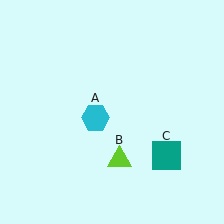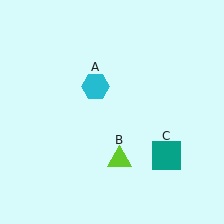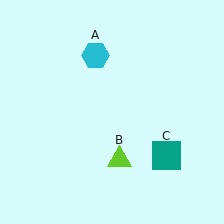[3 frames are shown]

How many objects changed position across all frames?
1 object changed position: cyan hexagon (object A).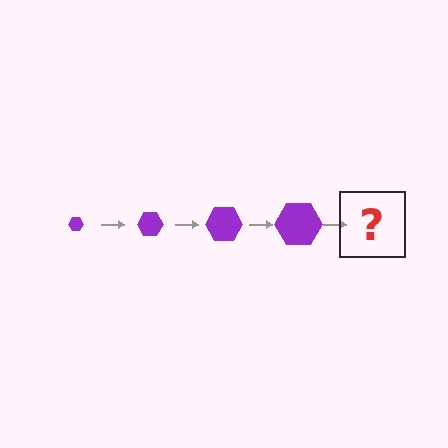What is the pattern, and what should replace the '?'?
The pattern is that the hexagon gets progressively larger each step. The '?' should be a purple hexagon, larger than the previous one.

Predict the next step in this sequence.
The next step is a purple hexagon, larger than the previous one.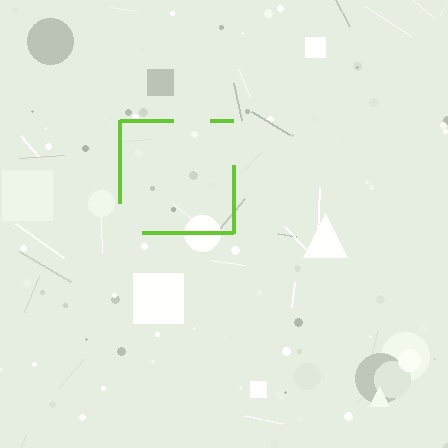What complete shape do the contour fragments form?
The contour fragments form a square.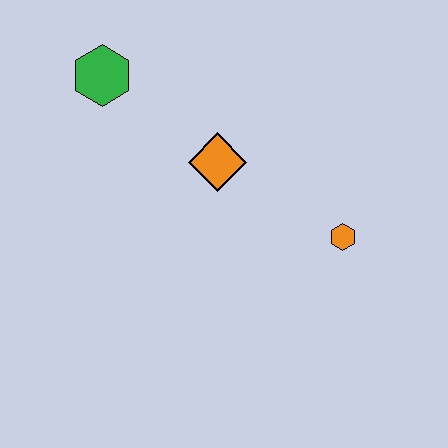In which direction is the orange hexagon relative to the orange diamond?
The orange hexagon is to the right of the orange diamond.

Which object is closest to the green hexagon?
The orange diamond is closest to the green hexagon.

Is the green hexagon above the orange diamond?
Yes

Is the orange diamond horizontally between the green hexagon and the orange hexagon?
Yes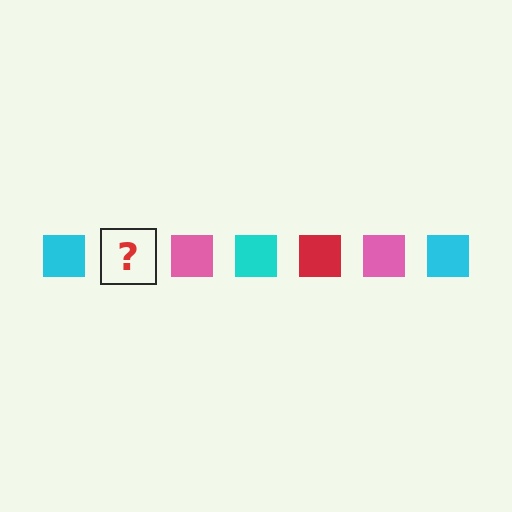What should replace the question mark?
The question mark should be replaced with a red square.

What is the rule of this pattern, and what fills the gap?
The rule is that the pattern cycles through cyan, red, pink squares. The gap should be filled with a red square.